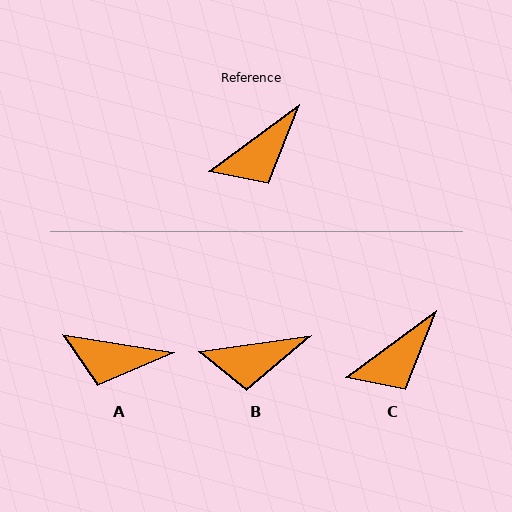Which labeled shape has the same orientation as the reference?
C.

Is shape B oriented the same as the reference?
No, it is off by about 29 degrees.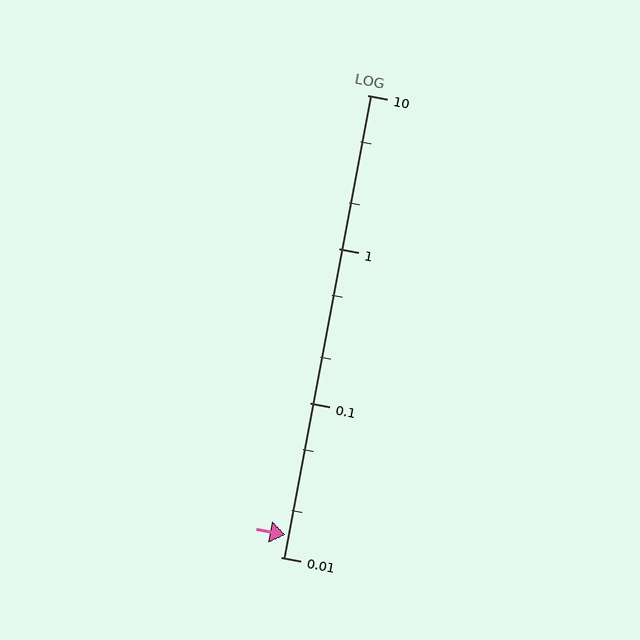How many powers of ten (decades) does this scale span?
The scale spans 3 decades, from 0.01 to 10.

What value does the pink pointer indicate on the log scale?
The pointer indicates approximately 0.014.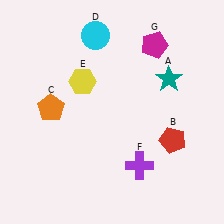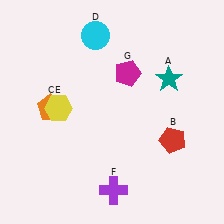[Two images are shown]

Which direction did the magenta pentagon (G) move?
The magenta pentagon (G) moved down.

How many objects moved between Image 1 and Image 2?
3 objects moved between the two images.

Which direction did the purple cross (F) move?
The purple cross (F) moved left.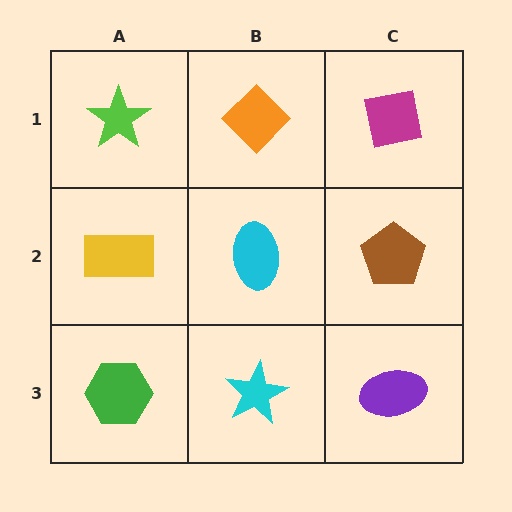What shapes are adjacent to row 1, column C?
A brown pentagon (row 2, column C), an orange diamond (row 1, column B).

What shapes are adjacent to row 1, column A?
A yellow rectangle (row 2, column A), an orange diamond (row 1, column B).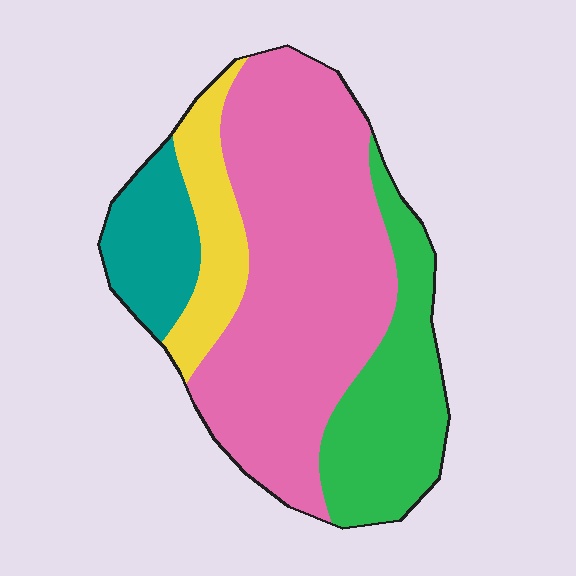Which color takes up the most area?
Pink, at roughly 55%.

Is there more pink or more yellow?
Pink.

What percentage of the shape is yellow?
Yellow covers 12% of the shape.